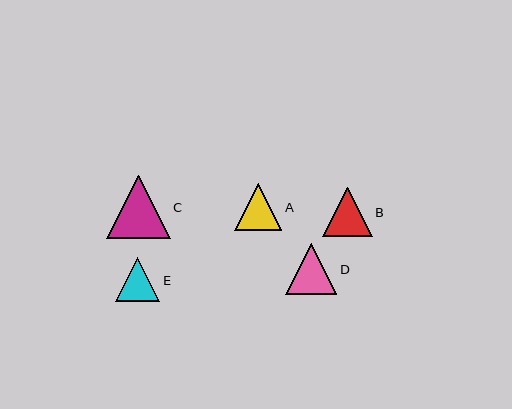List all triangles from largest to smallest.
From largest to smallest: C, D, B, A, E.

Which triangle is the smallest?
Triangle E is the smallest with a size of approximately 44 pixels.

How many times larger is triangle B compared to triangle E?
Triangle B is approximately 1.1 times the size of triangle E.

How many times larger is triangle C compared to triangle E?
Triangle C is approximately 1.4 times the size of triangle E.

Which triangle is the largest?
Triangle C is the largest with a size of approximately 64 pixels.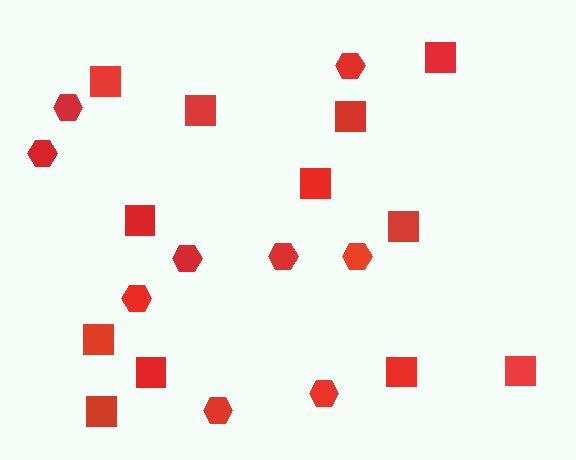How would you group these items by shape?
There are 2 groups: one group of hexagons (9) and one group of squares (12).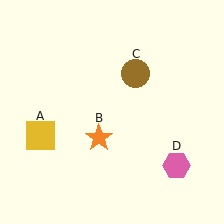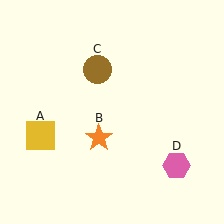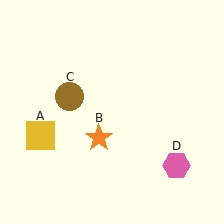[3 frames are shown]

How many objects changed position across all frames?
1 object changed position: brown circle (object C).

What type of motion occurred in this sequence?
The brown circle (object C) rotated counterclockwise around the center of the scene.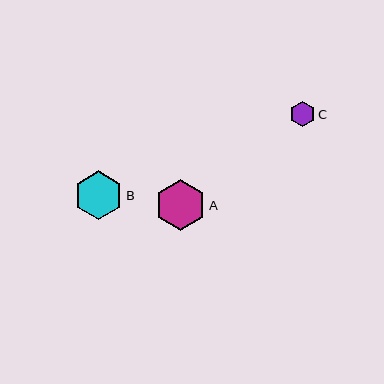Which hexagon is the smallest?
Hexagon C is the smallest with a size of approximately 25 pixels.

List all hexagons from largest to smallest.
From largest to smallest: A, B, C.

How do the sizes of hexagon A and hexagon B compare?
Hexagon A and hexagon B are approximately the same size.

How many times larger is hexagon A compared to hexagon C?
Hexagon A is approximately 2.0 times the size of hexagon C.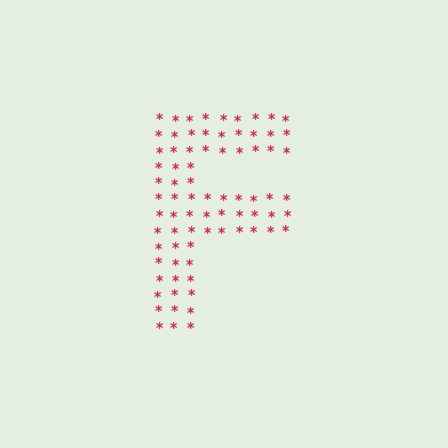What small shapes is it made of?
It is made of small asterisks.